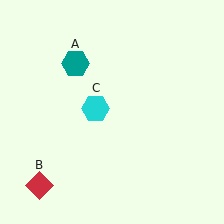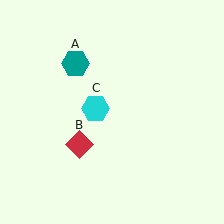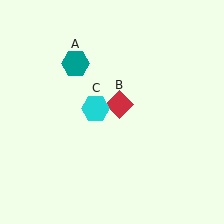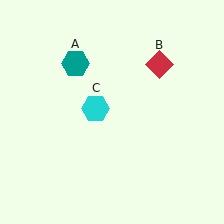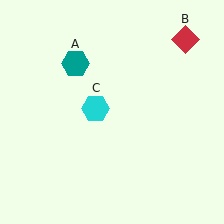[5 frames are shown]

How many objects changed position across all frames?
1 object changed position: red diamond (object B).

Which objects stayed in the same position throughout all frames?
Teal hexagon (object A) and cyan hexagon (object C) remained stationary.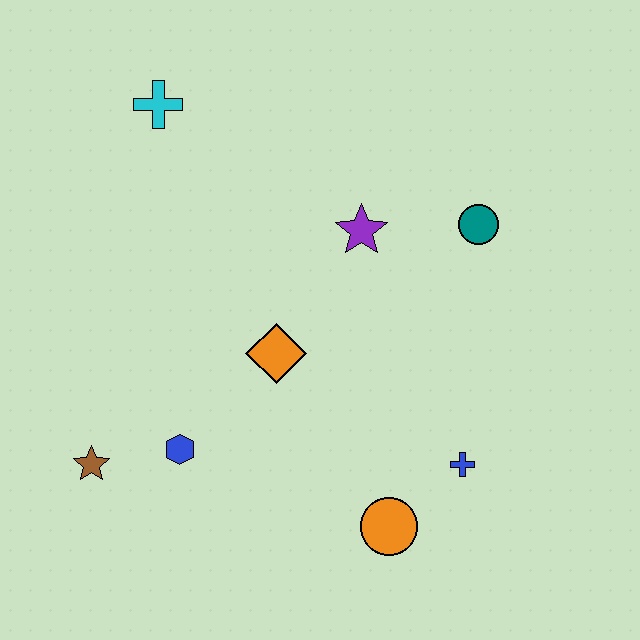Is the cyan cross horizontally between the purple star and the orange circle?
No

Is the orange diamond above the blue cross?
Yes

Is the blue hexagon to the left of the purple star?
Yes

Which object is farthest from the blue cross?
The cyan cross is farthest from the blue cross.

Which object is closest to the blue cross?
The orange circle is closest to the blue cross.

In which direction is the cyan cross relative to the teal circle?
The cyan cross is to the left of the teal circle.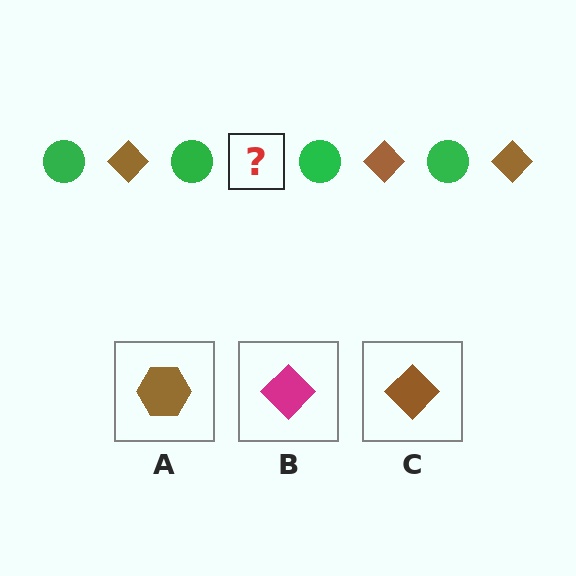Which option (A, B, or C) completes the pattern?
C.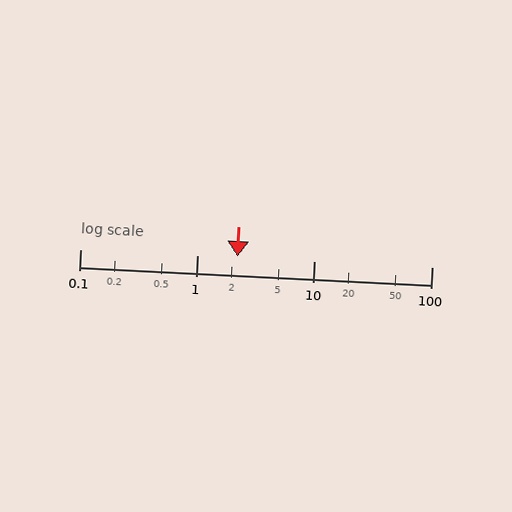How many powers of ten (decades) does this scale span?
The scale spans 3 decades, from 0.1 to 100.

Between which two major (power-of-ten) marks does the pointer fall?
The pointer is between 1 and 10.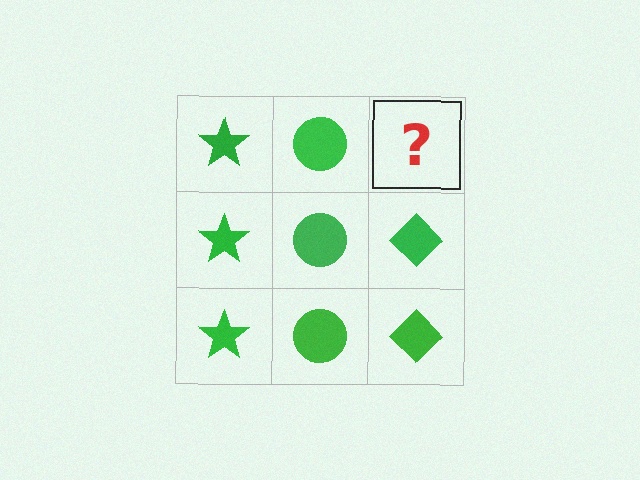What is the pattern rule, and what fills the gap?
The rule is that each column has a consistent shape. The gap should be filled with a green diamond.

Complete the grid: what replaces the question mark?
The question mark should be replaced with a green diamond.